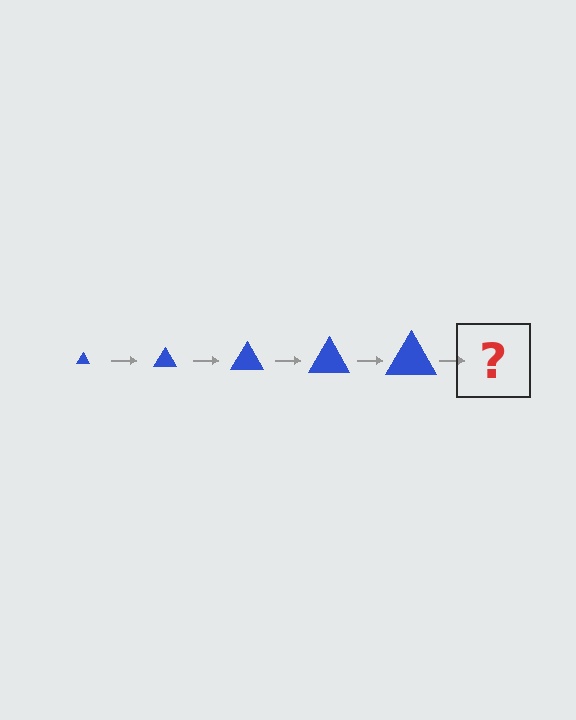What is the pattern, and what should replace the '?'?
The pattern is that the triangle gets progressively larger each step. The '?' should be a blue triangle, larger than the previous one.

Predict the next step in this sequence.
The next step is a blue triangle, larger than the previous one.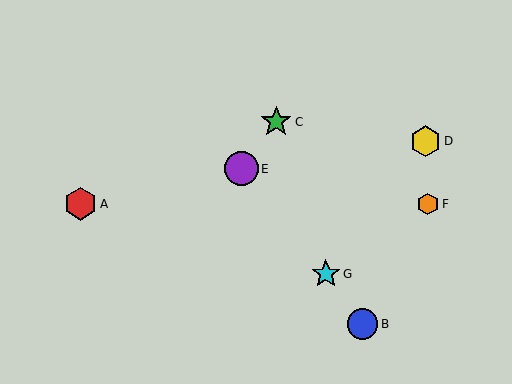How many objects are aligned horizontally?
2 objects (A, F) are aligned horizontally.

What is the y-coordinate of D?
Object D is at y≈141.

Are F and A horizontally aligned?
Yes, both are at y≈204.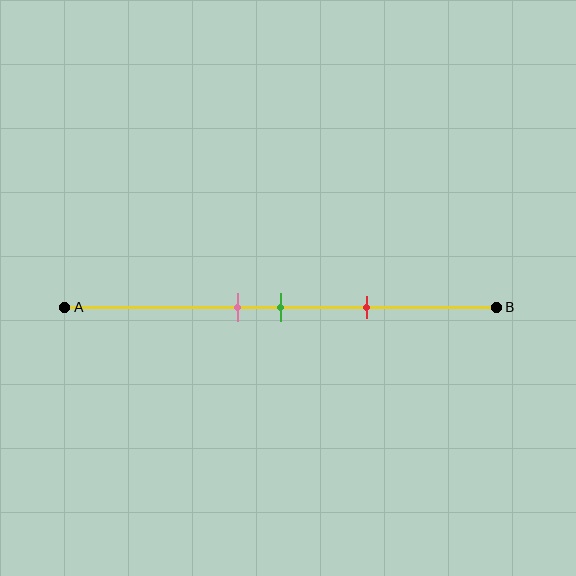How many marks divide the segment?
There are 3 marks dividing the segment.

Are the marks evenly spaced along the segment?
Yes, the marks are approximately evenly spaced.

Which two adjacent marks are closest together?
The pink and green marks are the closest adjacent pair.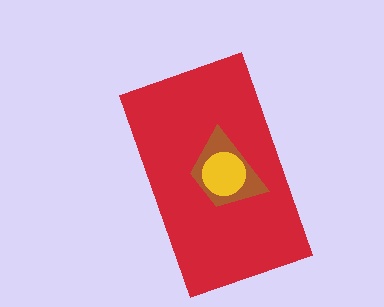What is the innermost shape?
The yellow circle.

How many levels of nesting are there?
3.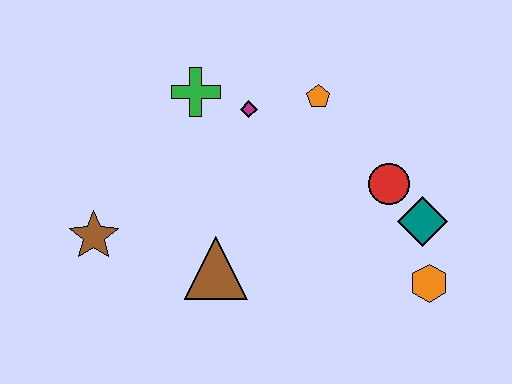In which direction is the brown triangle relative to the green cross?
The brown triangle is below the green cross.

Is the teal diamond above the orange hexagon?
Yes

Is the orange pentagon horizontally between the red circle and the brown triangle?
Yes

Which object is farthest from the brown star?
The orange hexagon is farthest from the brown star.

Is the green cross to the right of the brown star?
Yes